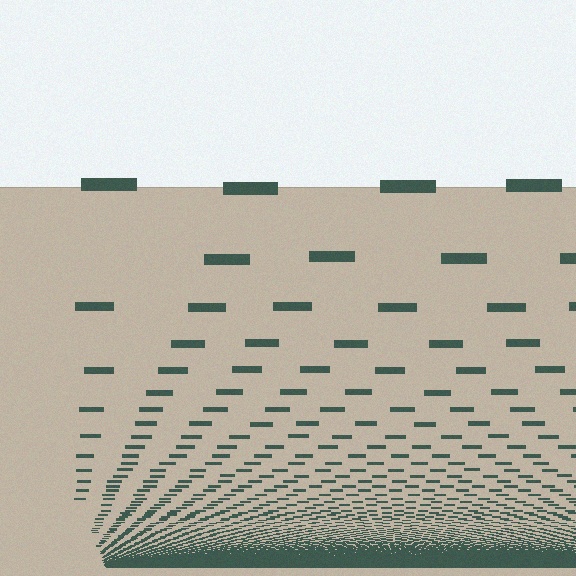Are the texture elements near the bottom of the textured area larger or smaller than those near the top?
Smaller. The gradient is inverted — elements near the bottom are smaller and denser.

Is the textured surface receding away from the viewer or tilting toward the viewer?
The surface appears to tilt toward the viewer. Texture elements get larger and sparser toward the top.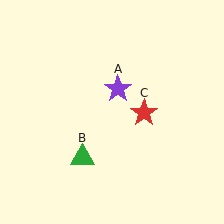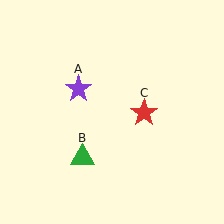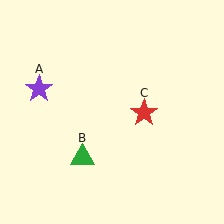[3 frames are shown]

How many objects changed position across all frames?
1 object changed position: purple star (object A).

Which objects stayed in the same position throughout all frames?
Green triangle (object B) and red star (object C) remained stationary.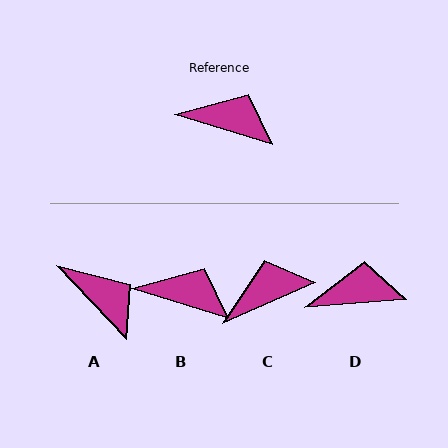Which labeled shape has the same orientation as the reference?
B.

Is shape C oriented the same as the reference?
No, it is off by about 41 degrees.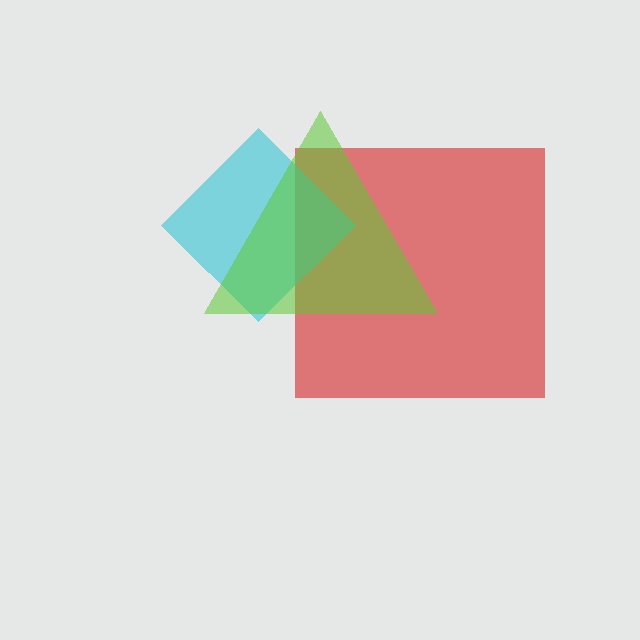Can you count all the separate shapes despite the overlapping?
Yes, there are 3 separate shapes.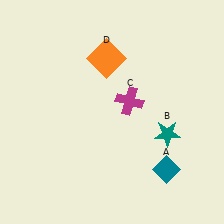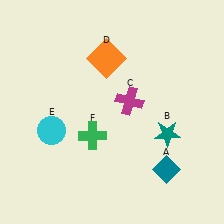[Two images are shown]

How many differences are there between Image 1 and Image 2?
There are 2 differences between the two images.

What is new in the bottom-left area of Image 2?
A cyan circle (E) was added in the bottom-left area of Image 2.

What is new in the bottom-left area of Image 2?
A green cross (F) was added in the bottom-left area of Image 2.